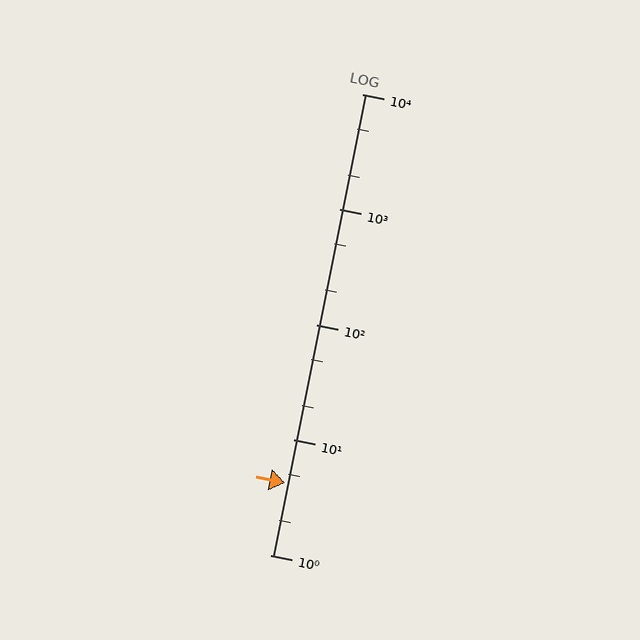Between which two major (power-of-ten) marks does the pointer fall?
The pointer is between 1 and 10.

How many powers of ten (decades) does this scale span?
The scale spans 4 decades, from 1 to 10000.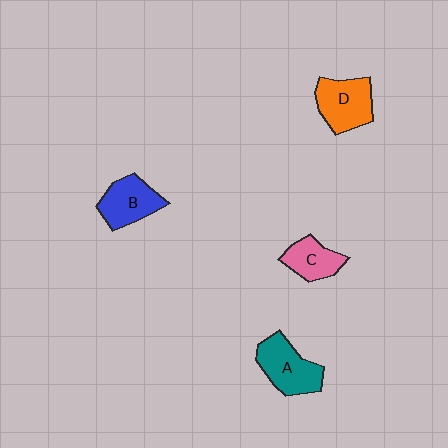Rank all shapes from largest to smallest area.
From largest to smallest: A (teal), D (orange), B (blue), C (pink).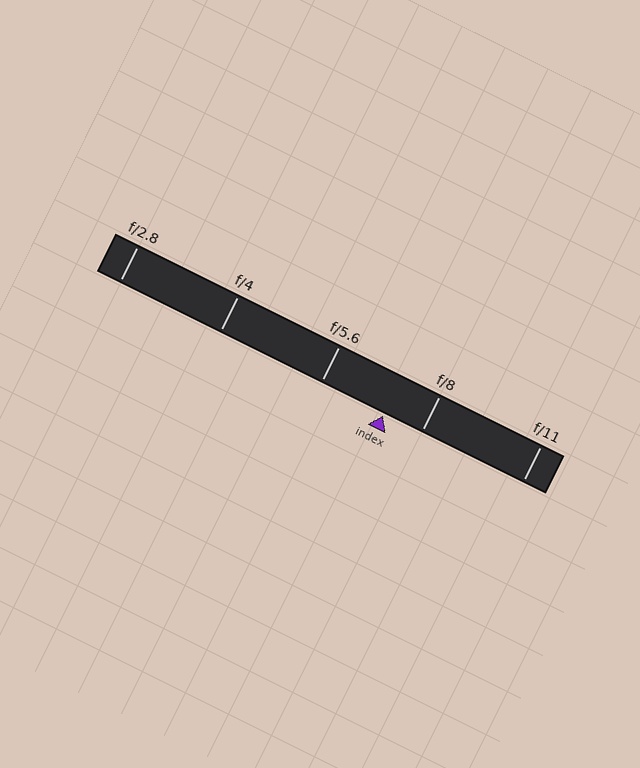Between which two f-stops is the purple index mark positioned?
The index mark is between f/5.6 and f/8.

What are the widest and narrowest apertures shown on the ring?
The widest aperture shown is f/2.8 and the narrowest is f/11.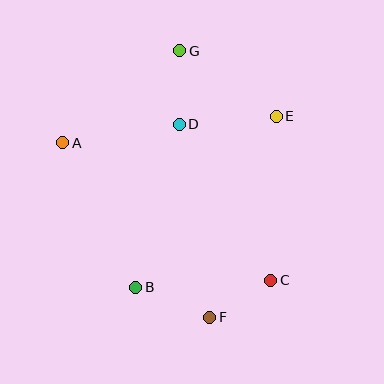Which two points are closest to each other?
Points C and F are closest to each other.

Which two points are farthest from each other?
Points F and G are farthest from each other.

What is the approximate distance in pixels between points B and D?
The distance between B and D is approximately 169 pixels.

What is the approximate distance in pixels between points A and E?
The distance between A and E is approximately 215 pixels.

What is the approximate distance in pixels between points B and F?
The distance between B and F is approximately 80 pixels.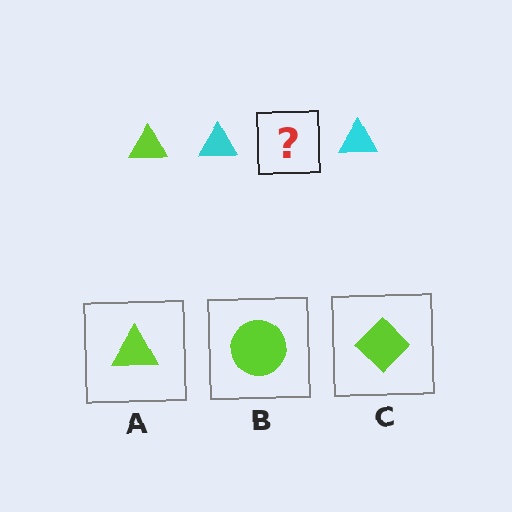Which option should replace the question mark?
Option A.